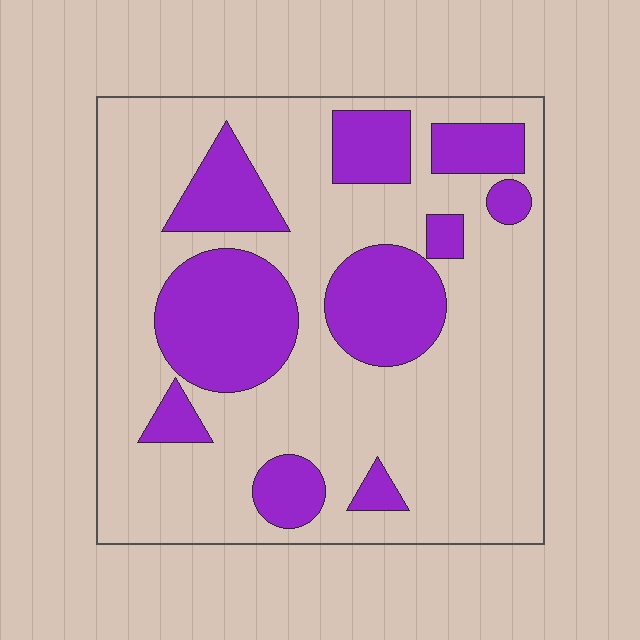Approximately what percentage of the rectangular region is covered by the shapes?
Approximately 30%.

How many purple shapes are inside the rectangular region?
10.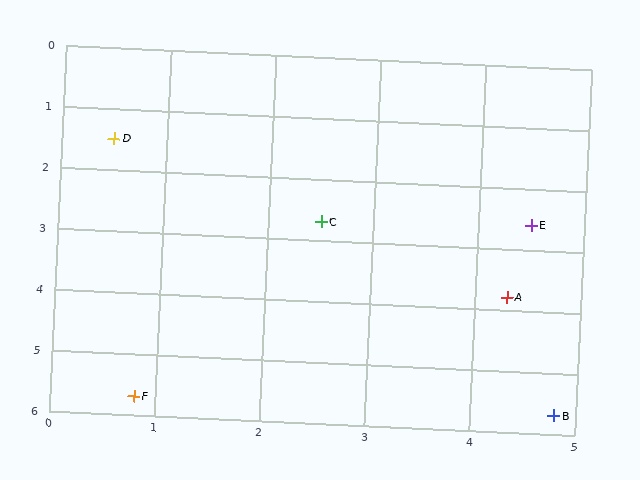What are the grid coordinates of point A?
Point A is at approximately (4.3, 3.8).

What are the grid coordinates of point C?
Point C is at approximately (2.5, 2.7).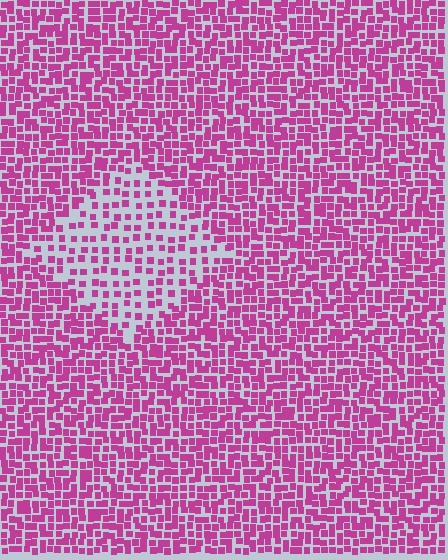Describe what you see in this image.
The image contains small magenta elements arranged at two different densities. A diamond-shaped region is visible where the elements are less densely packed than the surrounding area.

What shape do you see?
I see a diamond.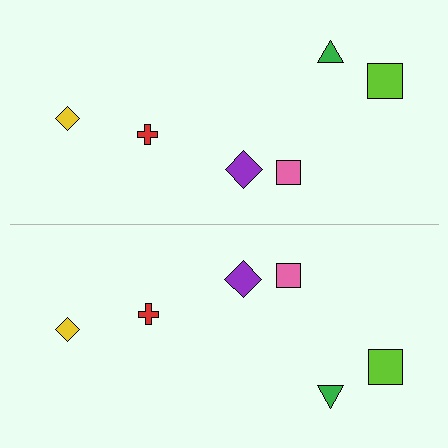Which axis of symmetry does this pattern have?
The pattern has a horizontal axis of symmetry running through the center of the image.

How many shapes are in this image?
There are 12 shapes in this image.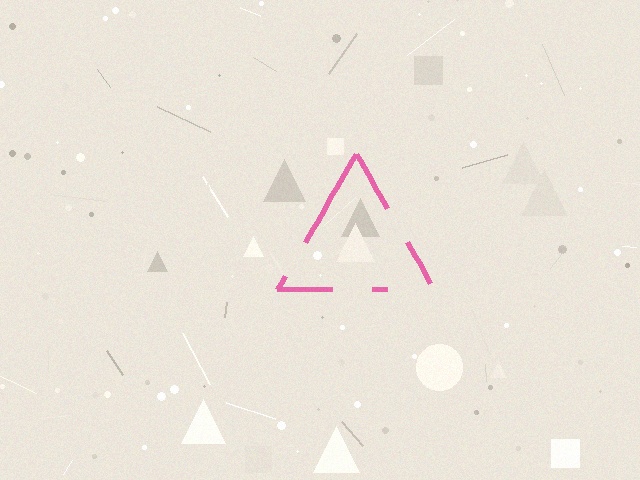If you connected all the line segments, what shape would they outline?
They would outline a triangle.